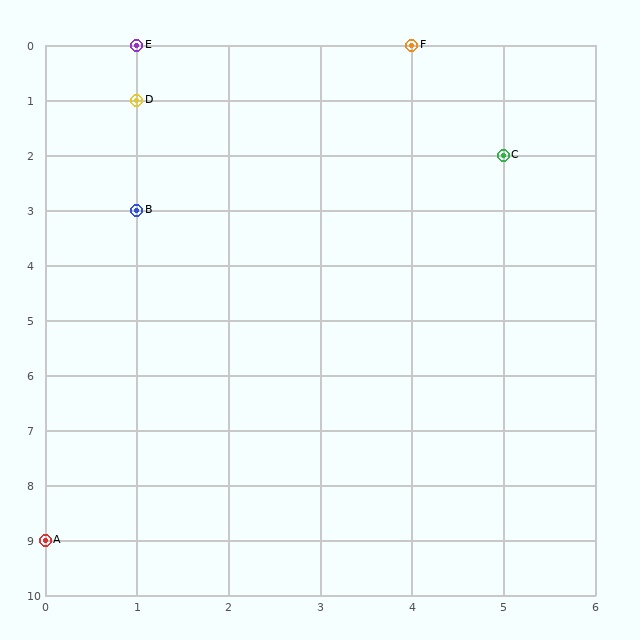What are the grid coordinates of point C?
Point C is at grid coordinates (5, 2).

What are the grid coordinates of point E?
Point E is at grid coordinates (1, 0).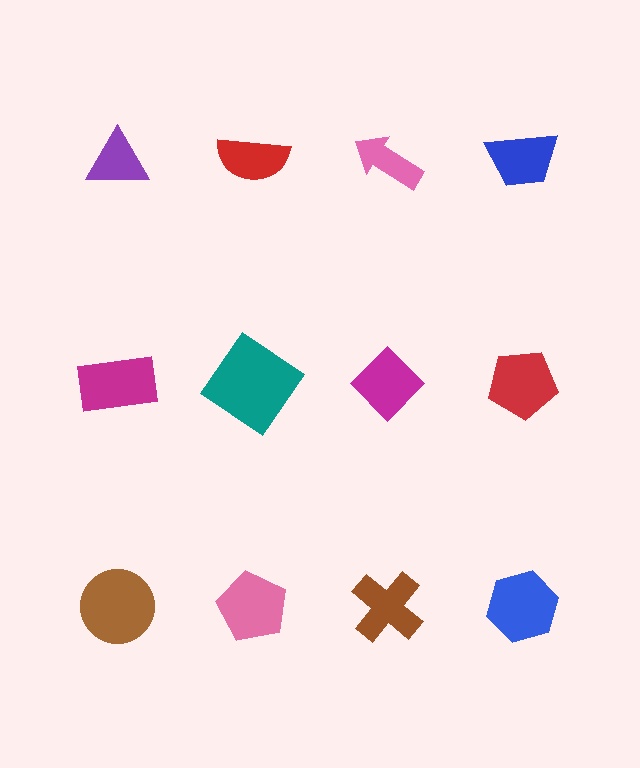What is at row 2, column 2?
A teal diamond.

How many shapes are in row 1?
4 shapes.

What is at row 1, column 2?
A red semicircle.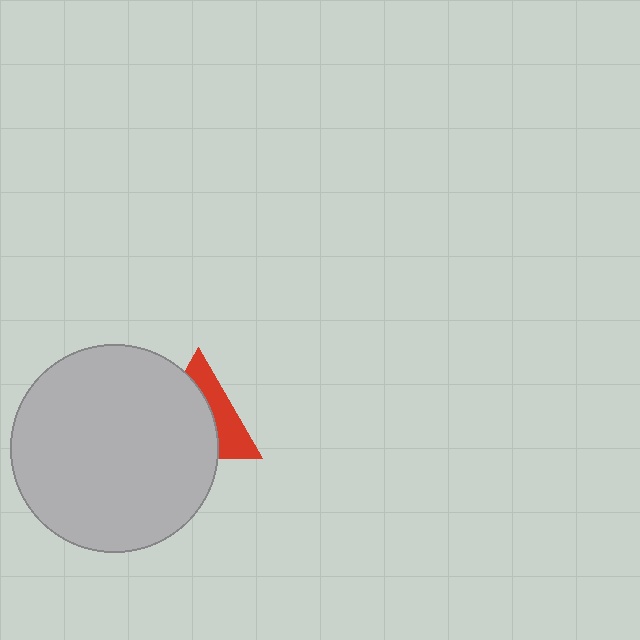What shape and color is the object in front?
The object in front is a light gray circle.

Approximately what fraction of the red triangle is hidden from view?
Roughly 61% of the red triangle is hidden behind the light gray circle.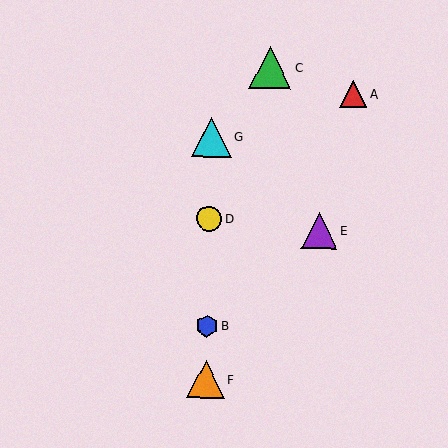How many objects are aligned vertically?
4 objects (B, D, F, G) are aligned vertically.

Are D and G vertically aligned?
Yes, both are at x≈209.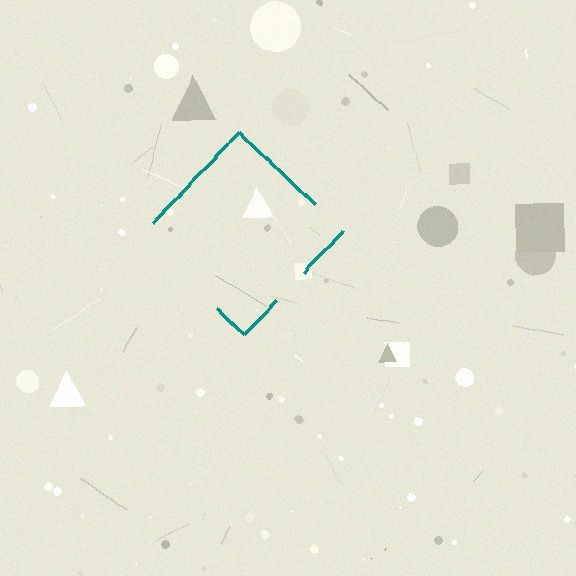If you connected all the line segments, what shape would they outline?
They would outline a diamond.